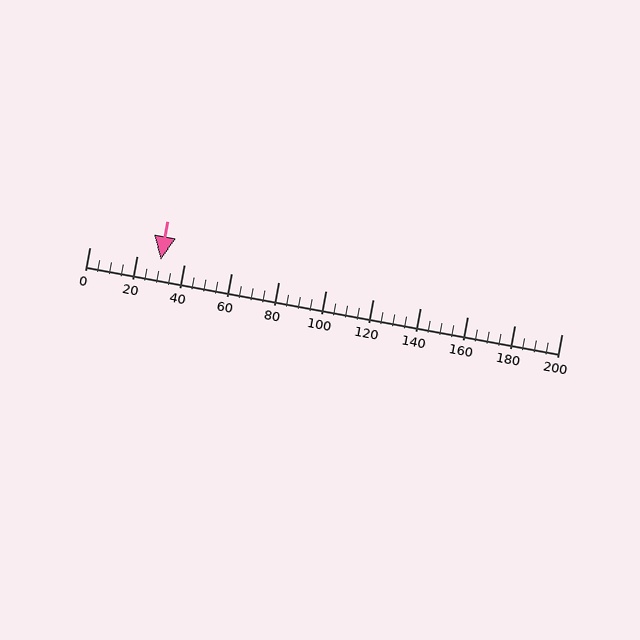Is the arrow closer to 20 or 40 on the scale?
The arrow is closer to 40.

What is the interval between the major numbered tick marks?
The major tick marks are spaced 20 units apart.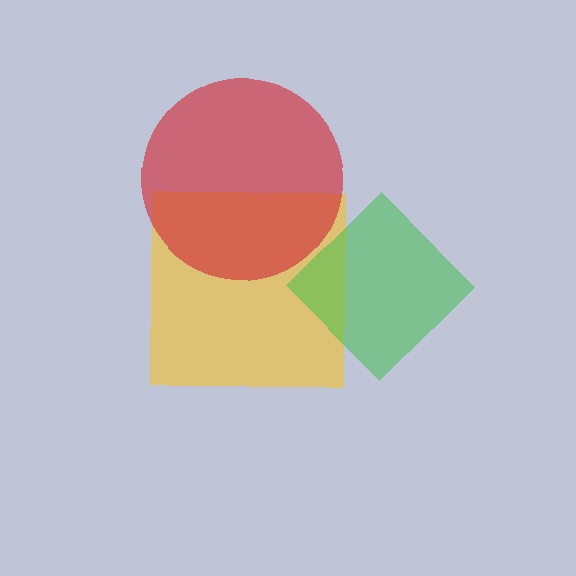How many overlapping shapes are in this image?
There are 3 overlapping shapes in the image.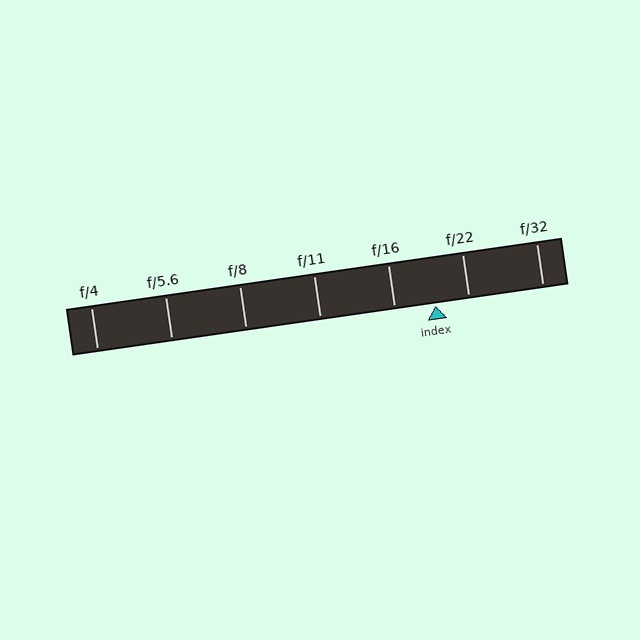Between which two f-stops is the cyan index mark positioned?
The index mark is between f/16 and f/22.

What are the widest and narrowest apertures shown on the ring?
The widest aperture shown is f/4 and the narrowest is f/32.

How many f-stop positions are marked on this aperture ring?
There are 7 f-stop positions marked.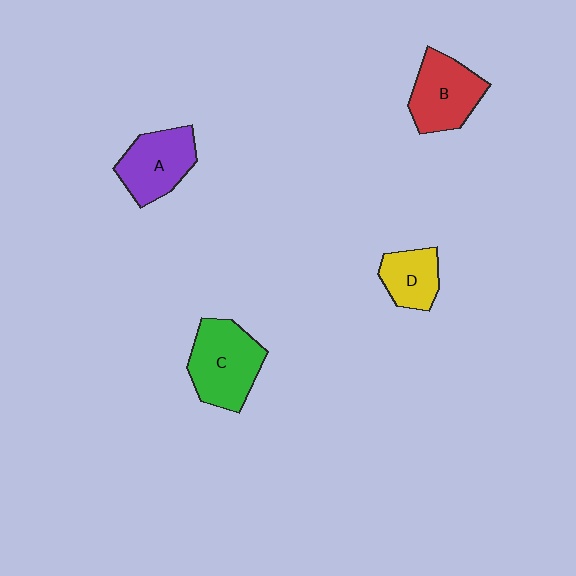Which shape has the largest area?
Shape C (green).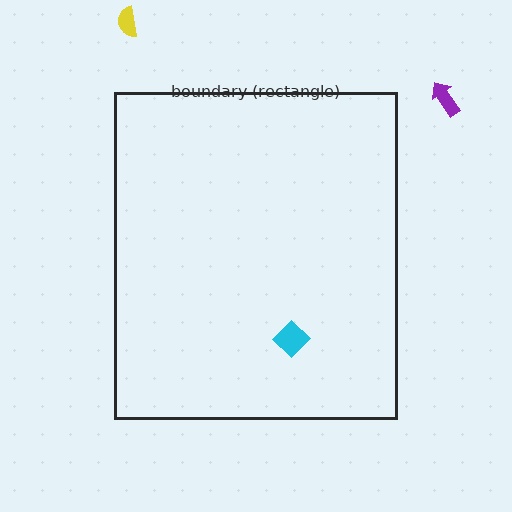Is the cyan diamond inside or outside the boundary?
Inside.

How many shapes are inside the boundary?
1 inside, 2 outside.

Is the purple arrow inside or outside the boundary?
Outside.